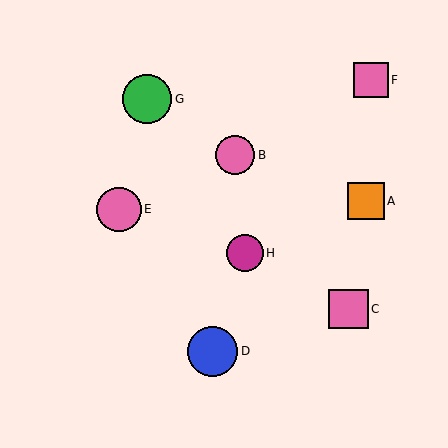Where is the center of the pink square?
The center of the pink square is at (349, 309).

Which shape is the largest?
The blue circle (labeled D) is the largest.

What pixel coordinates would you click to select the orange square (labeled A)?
Click at (366, 201) to select the orange square A.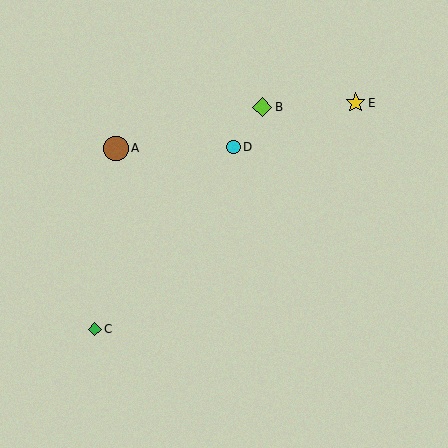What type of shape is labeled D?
Shape D is a cyan circle.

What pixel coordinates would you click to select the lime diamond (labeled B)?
Click at (262, 107) to select the lime diamond B.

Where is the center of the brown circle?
The center of the brown circle is at (116, 148).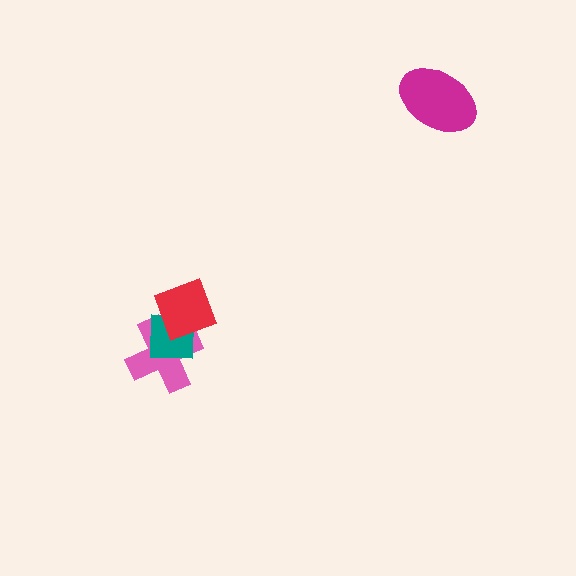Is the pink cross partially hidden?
Yes, it is partially covered by another shape.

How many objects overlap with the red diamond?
2 objects overlap with the red diamond.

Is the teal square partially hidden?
Yes, it is partially covered by another shape.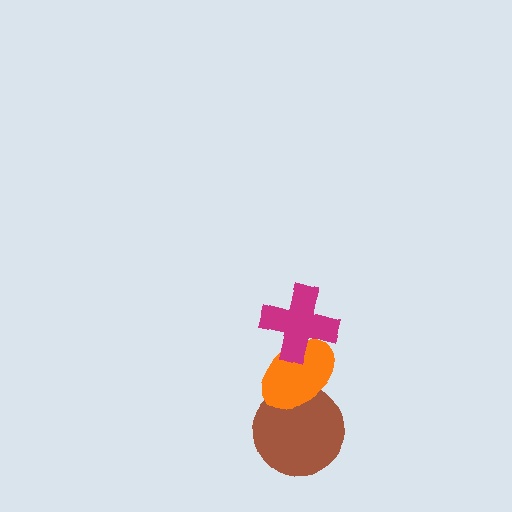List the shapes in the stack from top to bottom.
From top to bottom: the magenta cross, the orange ellipse, the brown circle.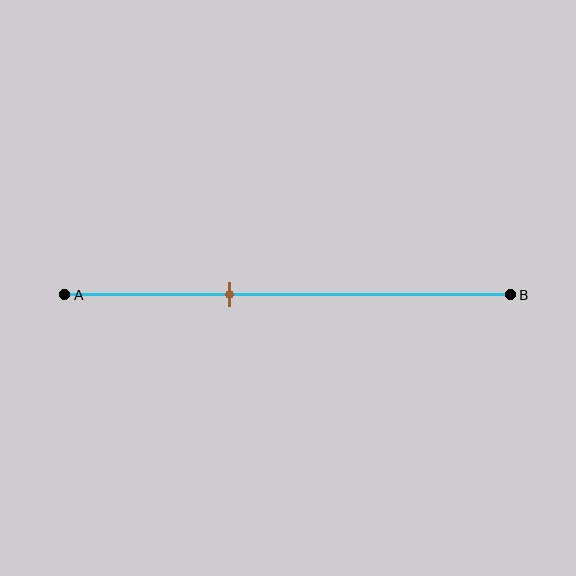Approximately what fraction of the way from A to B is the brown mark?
The brown mark is approximately 35% of the way from A to B.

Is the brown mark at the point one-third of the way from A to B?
No, the mark is at about 35% from A, not at the 33% one-third point.